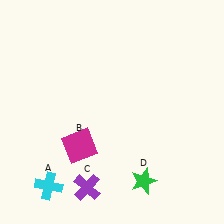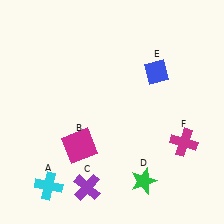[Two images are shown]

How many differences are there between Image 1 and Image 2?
There are 2 differences between the two images.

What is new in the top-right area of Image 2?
A blue diamond (E) was added in the top-right area of Image 2.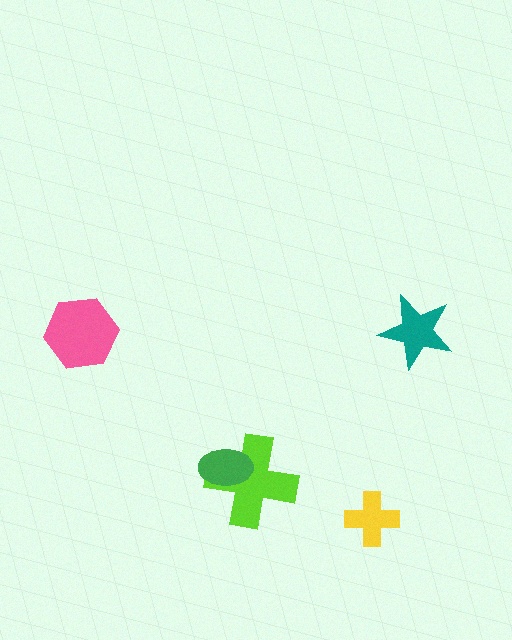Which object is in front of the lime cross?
The green ellipse is in front of the lime cross.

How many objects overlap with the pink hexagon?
0 objects overlap with the pink hexagon.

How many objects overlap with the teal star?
0 objects overlap with the teal star.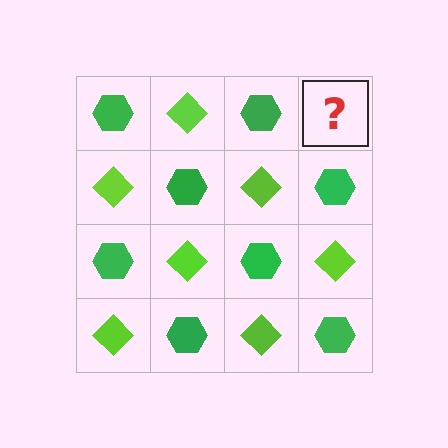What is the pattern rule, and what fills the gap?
The rule is that it alternates green hexagon and lime diamond in a checkerboard pattern. The gap should be filled with a lime diamond.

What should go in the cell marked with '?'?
The missing cell should contain a lime diamond.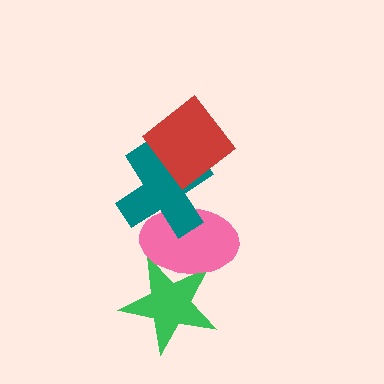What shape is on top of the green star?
The pink ellipse is on top of the green star.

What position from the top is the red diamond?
The red diamond is 1st from the top.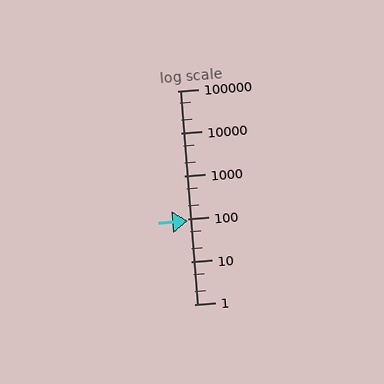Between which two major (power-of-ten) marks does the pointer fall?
The pointer is between 10 and 100.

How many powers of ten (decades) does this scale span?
The scale spans 5 decades, from 1 to 100000.